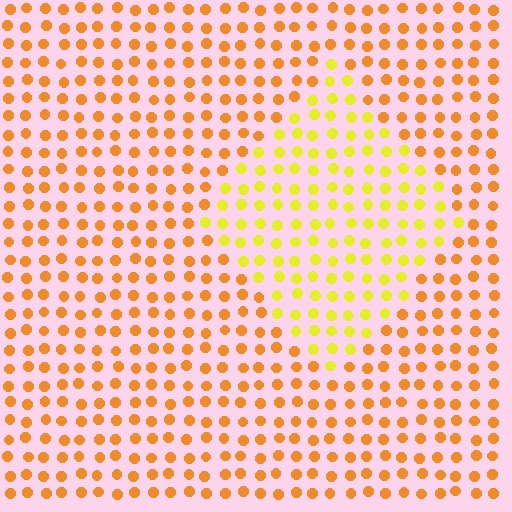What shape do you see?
I see a diamond.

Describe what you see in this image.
The image is filled with small orange elements in a uniform arrangement. A diamond-shaped region is visible where the elements are tinted to a slightly different hue, forming a subtle color boundary.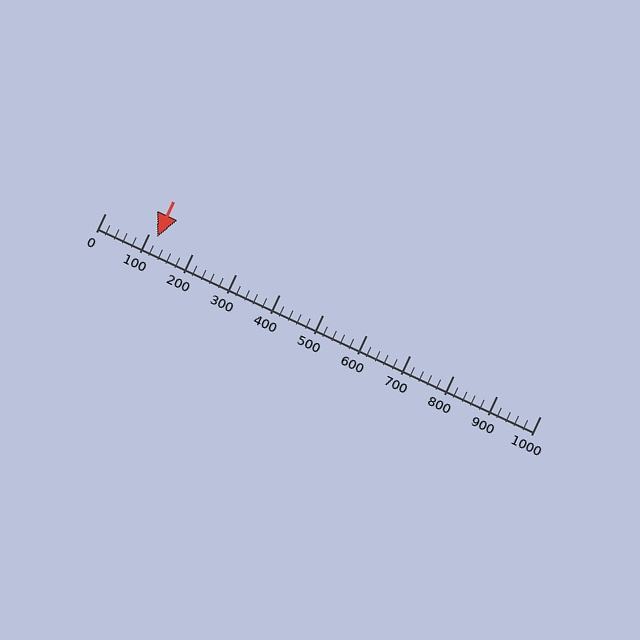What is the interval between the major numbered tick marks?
The major tick marks are spaced 100 units apart.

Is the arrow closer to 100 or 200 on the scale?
The arrow is closer to 100.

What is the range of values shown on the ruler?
The ruler shows values from 0 to 1000.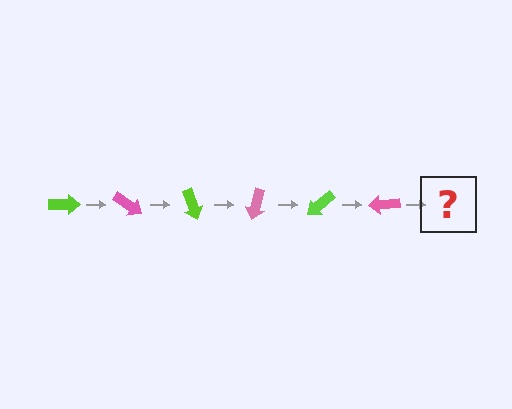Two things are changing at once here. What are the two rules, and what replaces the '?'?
The two rules are that it rotates 35 degrees each step and the color cycles through lime and pink. The '?' should be a lime arrow, rotated 210 degrees from the start.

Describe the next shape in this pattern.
It should be a lime arrow, rotated 210 degrees from the start.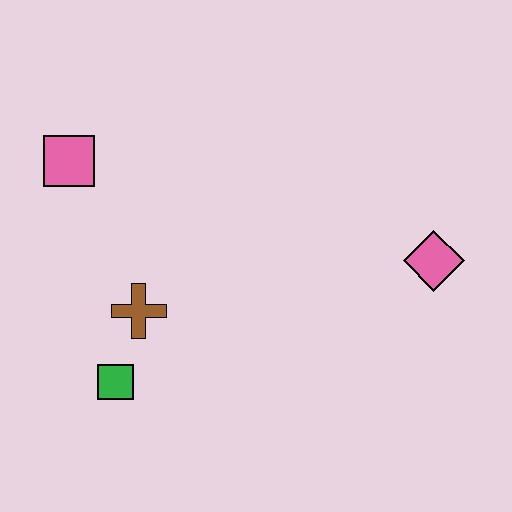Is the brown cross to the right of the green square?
Yes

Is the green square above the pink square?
No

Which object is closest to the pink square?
The brown cross is closest to the pink square.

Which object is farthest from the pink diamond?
The pink square is farthest from the pink diamond.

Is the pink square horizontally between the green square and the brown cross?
No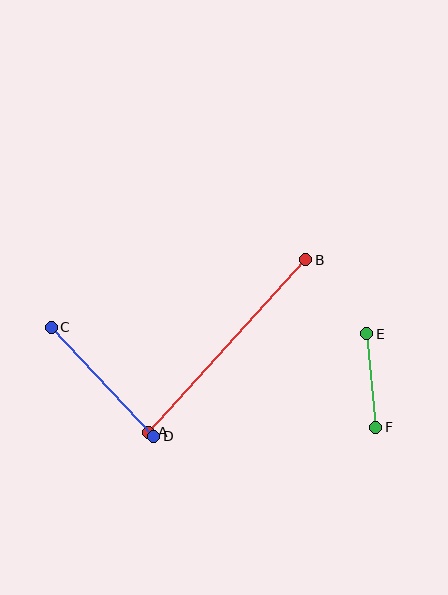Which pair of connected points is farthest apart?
Points A and B are farthest apart.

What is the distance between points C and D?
The distance is approximately 150 pixels.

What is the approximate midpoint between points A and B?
The midpoint is at approximately (227, 346) pixels.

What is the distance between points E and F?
The distance is approximately 94 pixels.